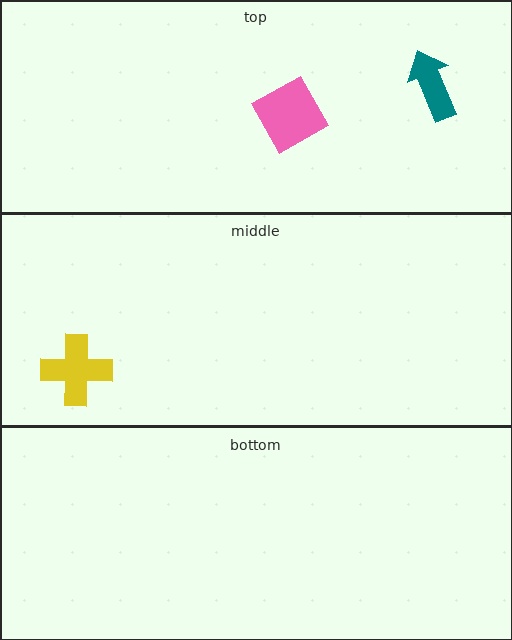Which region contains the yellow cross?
The middle region.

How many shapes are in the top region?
2.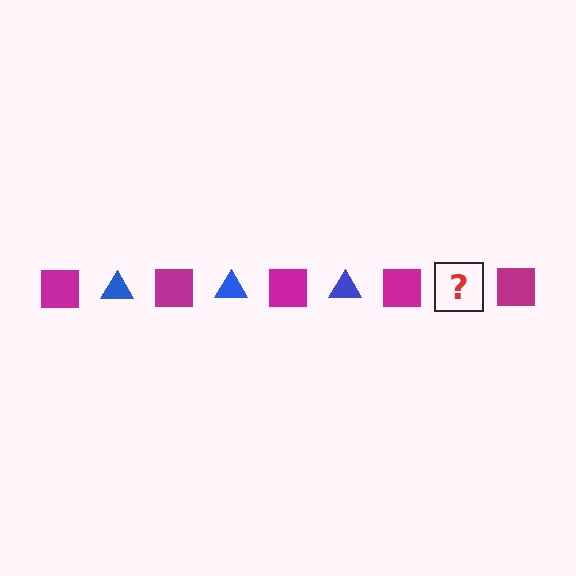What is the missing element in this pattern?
The missing element is a blue triangle.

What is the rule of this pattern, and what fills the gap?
The rule is that the pattern alternates between magenta square and blue triangle. The gap should be filled with a blue triangle.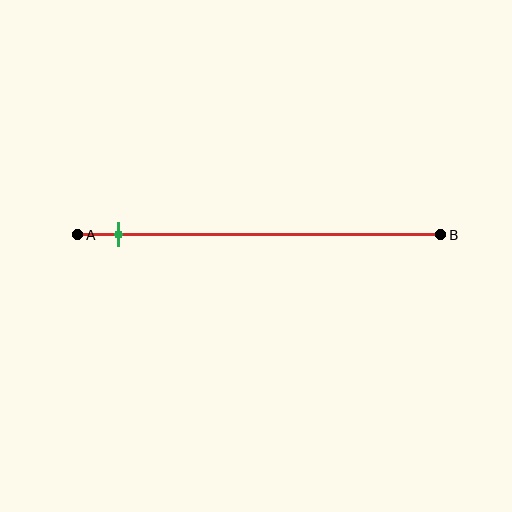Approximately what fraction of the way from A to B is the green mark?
The green mark is approximately 10% of the way from A to B.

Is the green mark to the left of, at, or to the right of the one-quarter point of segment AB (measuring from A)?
The green mark is to the left of the one-quarter point of segment AB.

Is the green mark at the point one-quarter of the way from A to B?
No, the mark is at about 10% from A, not at the 25% one-quarter point.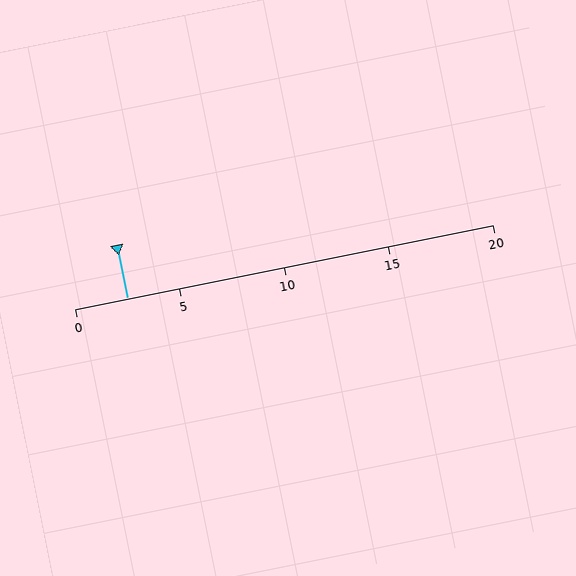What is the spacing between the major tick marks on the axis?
The major ticks are spaced 5 apart.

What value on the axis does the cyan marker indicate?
The marker indicates approximately 2.5.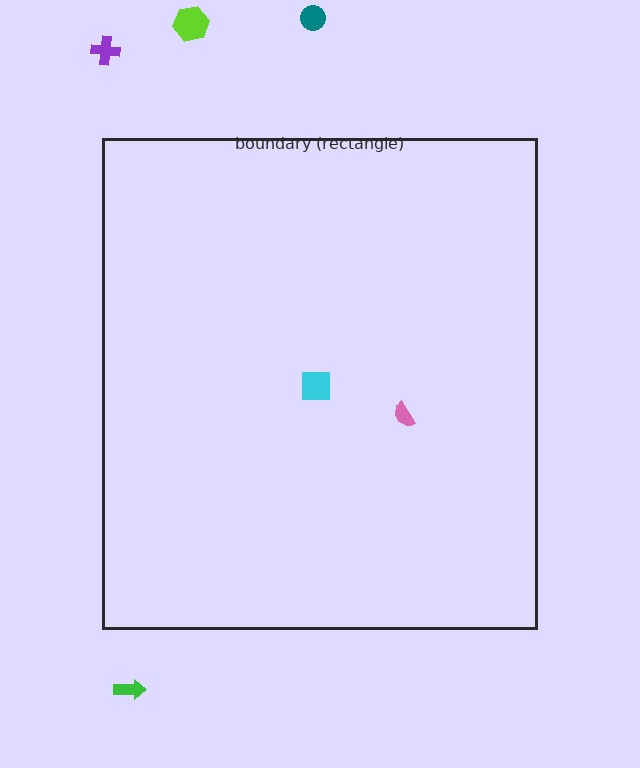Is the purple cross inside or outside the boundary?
Outside.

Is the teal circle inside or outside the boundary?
Outside.